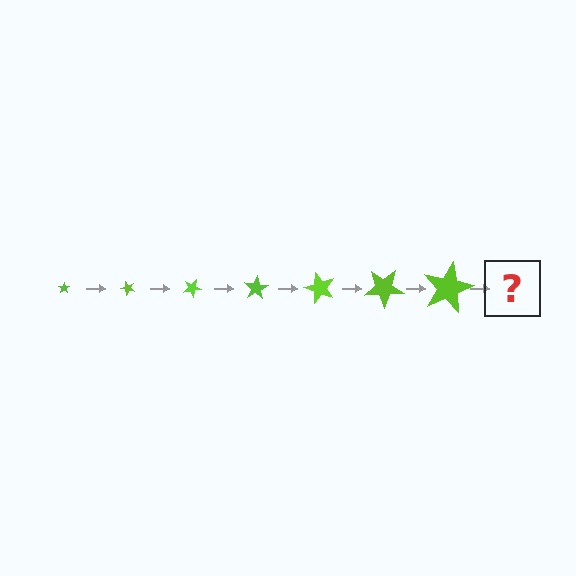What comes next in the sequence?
The next element should be a star, larger than the previous one and rotated 350 degrees from the start.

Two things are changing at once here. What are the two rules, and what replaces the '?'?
The two rules are that the star grows larger each step and it rotates 50 degrees each step. The '?' should be a star, larger than the previous one and rotated 350 degrees from the start.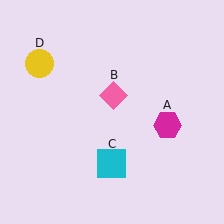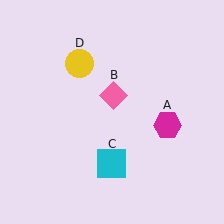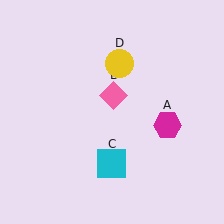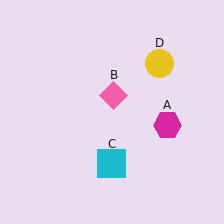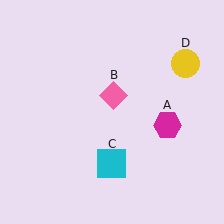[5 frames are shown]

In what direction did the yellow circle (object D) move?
The yellow circle (object D) moved right.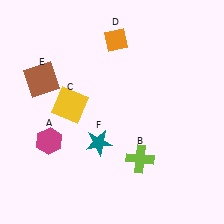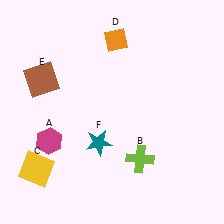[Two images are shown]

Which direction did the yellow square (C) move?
The yellow square (C) moved down.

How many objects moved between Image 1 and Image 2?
1 object moved between the two images.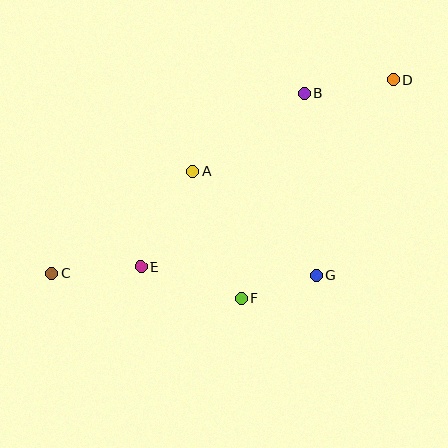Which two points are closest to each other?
Points F and G are closest to each other.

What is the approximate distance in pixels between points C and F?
The distance between C and F is approximately 191 pixels.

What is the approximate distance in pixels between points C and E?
The distance between C and E is approximately 90 pixels.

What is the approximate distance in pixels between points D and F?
The distance between D and F is approximately 266 pixels.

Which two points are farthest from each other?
Points C and D are farthest from each other.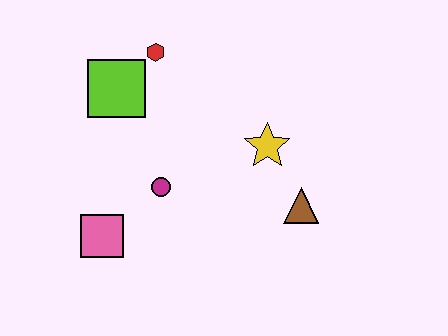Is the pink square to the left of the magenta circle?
Yes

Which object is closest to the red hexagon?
The lime square is closest to the red hexagon.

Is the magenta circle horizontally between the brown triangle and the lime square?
Yes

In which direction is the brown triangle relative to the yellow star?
The brown triangle is below the yellow star.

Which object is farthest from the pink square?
The brown triangle is farthest from the pink square.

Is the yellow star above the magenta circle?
Yes